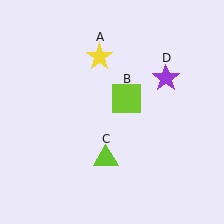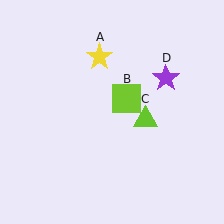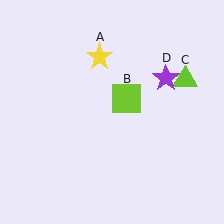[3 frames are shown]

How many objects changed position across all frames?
1 object changed position: lime triangle (object C).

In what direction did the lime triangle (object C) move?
The lime triangle (object C) moved up and to the right.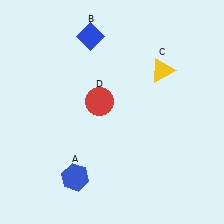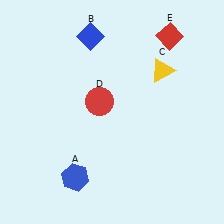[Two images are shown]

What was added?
A red diamond (E) was added in Image 2.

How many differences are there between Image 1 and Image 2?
There is 1 difference between the two images.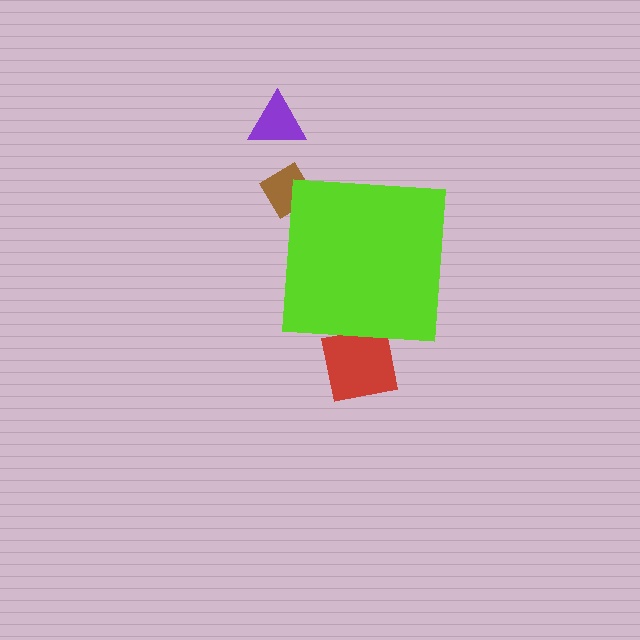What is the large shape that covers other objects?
A lime square.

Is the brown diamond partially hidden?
Yes, the brown diamond is partially hidden behind the lime square.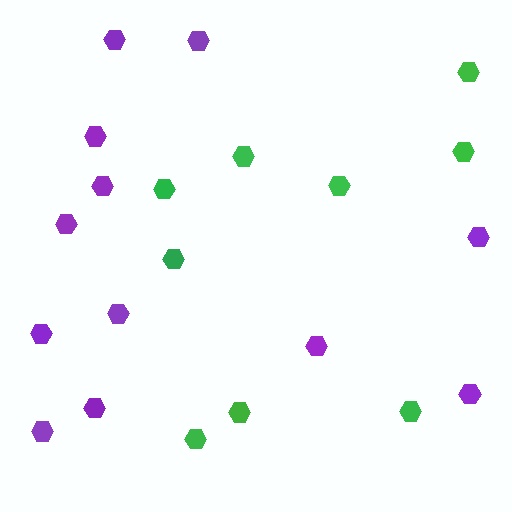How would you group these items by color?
There are 2 groups: one group of green hexagons (9) and one group of purple hexagons (12).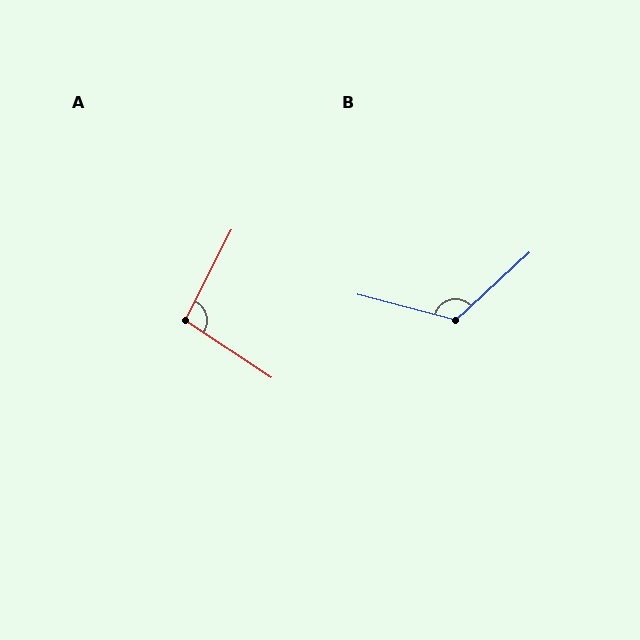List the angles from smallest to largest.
A (96°), B (123°).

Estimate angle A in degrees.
Approximately 96 degrees.